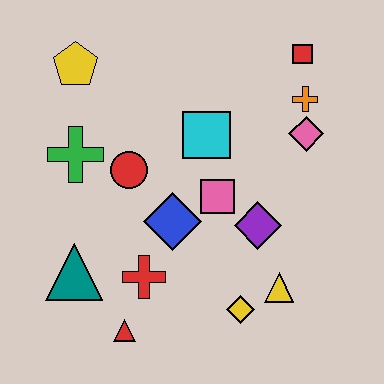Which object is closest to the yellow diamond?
The yellow triangle is closest to the yellow diamond.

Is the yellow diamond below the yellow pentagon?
Yes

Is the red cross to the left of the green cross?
No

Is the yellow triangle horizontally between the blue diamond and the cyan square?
No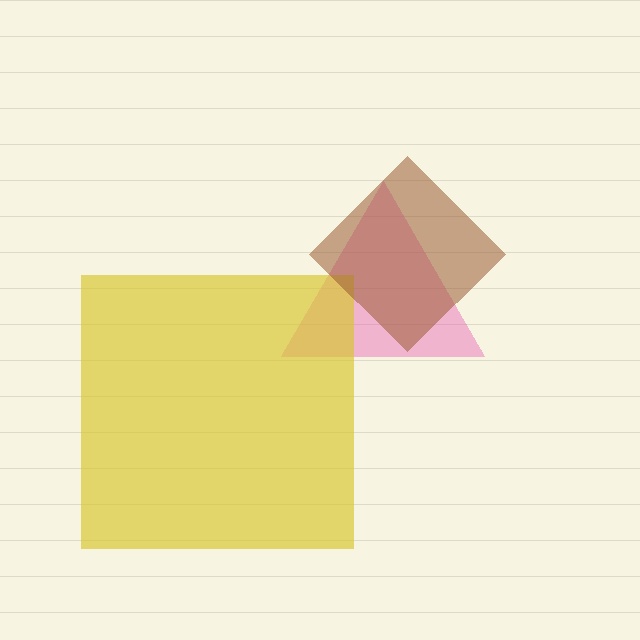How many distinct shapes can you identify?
There are 3 distinct shapes: a pink triangle, a yellow square, a brown diamond.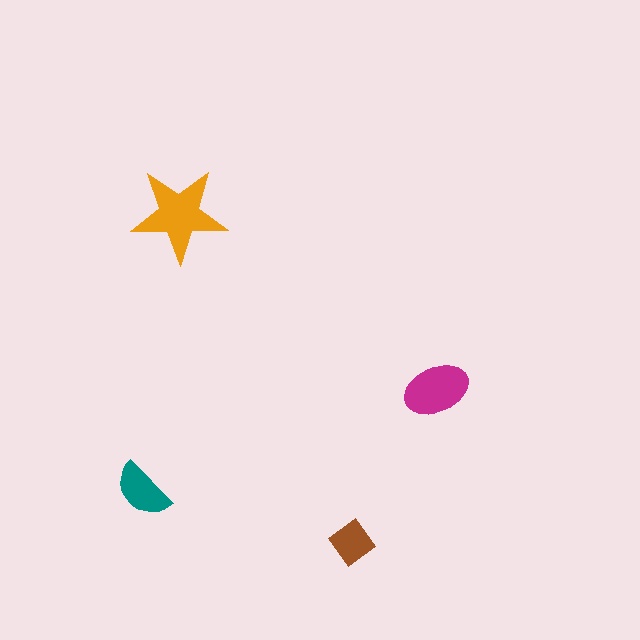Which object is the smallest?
The brown diamond.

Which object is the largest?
The orange star.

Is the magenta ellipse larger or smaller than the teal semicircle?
Larger.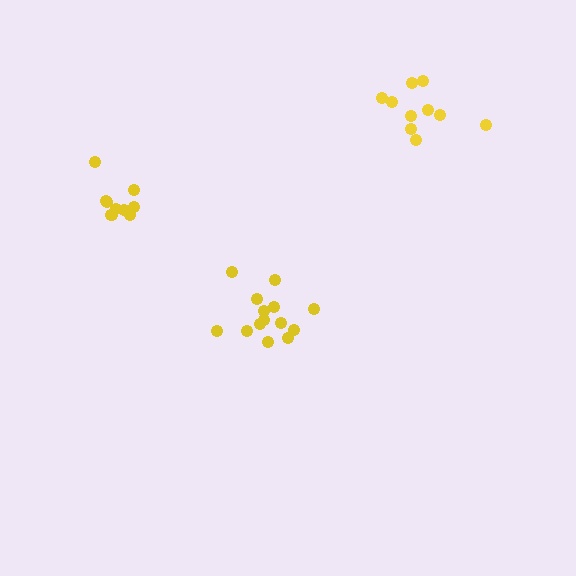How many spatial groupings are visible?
There are 3 spatial groupings.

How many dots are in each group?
Group 1: 14 dots, Group 2: 9 dots, Group 3: 10 dots (33 total).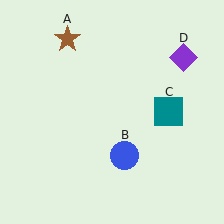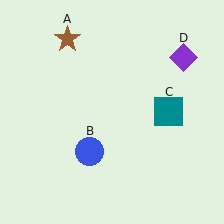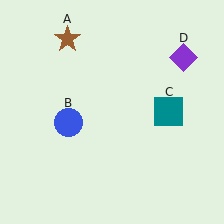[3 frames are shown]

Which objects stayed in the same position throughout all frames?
Brown star (object A) and teal square (object C) and purple diamond (object D) remained stationary.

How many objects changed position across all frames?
1 object changed position: blue circle (object B).